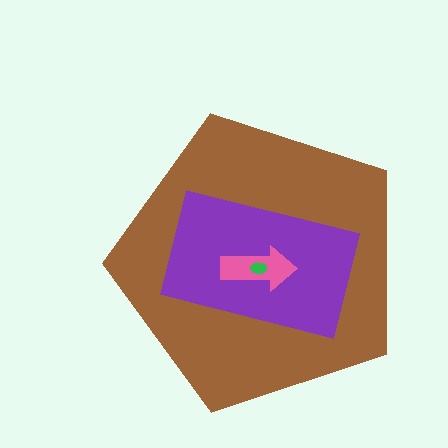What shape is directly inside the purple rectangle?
The pink arrow.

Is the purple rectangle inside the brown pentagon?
Yes.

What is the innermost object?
The green ellipse.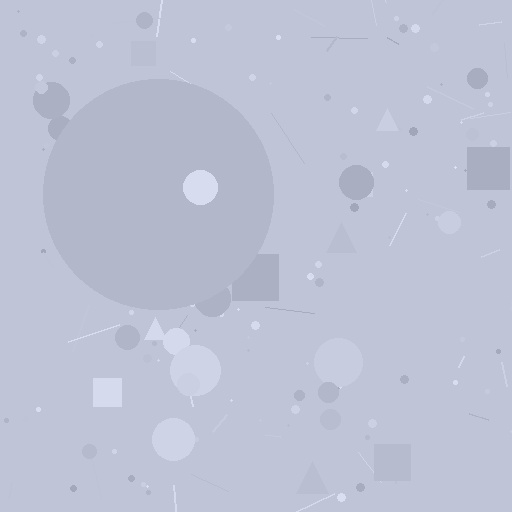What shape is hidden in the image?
A circle is hidden in the image.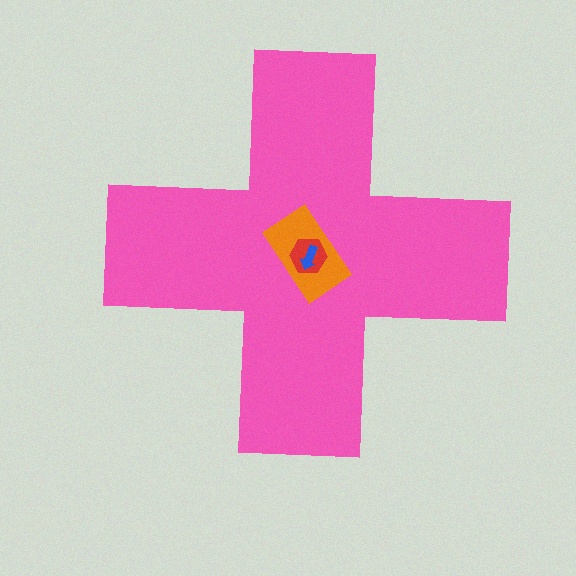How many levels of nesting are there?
4.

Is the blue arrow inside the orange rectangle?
Yes.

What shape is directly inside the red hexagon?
The blue arrow.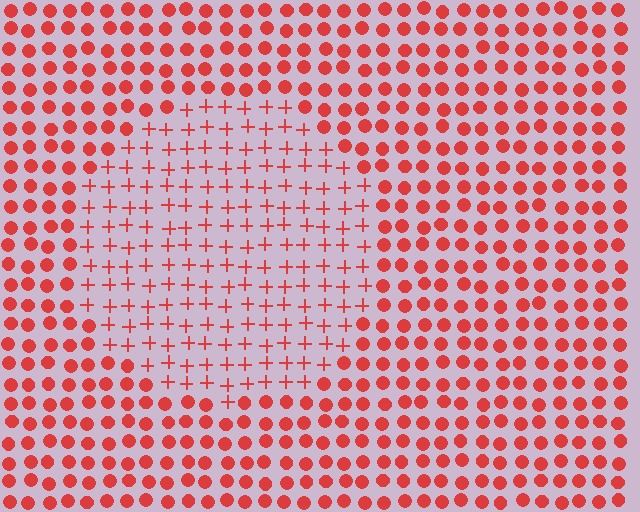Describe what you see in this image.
The image is filled with small red elements arranged in a uniform grid. A circle-shaped region contains plus signs, while the surrounding area contains circles. The boundary is defined purely by the change in element shape.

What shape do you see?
I see a circle.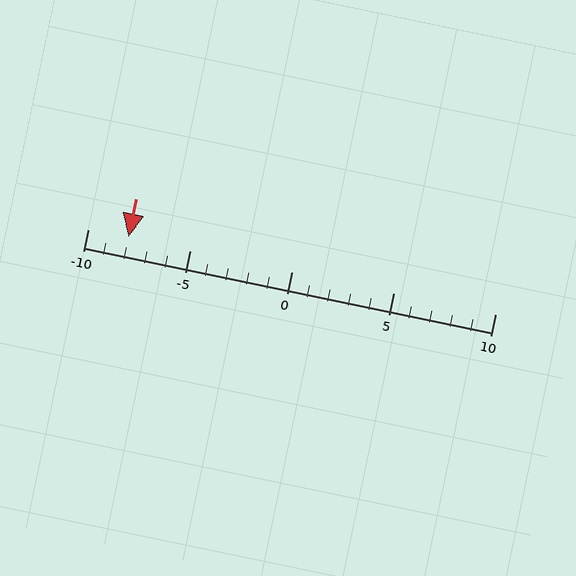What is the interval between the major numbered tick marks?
The major tick marks are spaced 5 units apart.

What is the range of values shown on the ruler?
The ruler shows values from -10 to 10.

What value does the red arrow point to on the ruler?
The red arrow points to approximately -8.